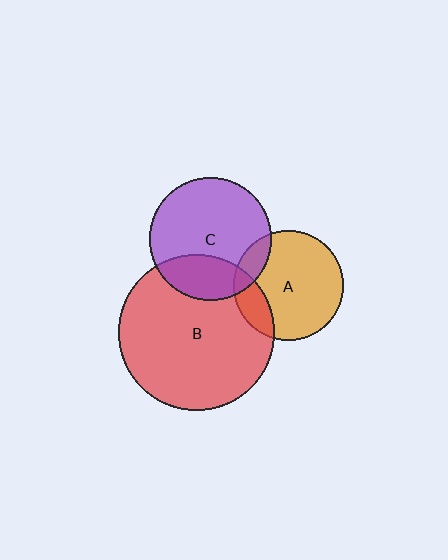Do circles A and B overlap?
Yes.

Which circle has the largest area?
Circle B (red).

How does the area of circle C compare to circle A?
Approximately 1.2 times.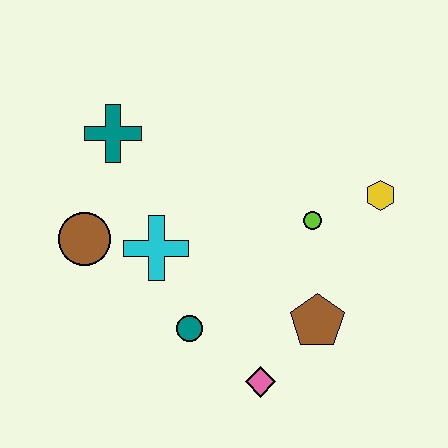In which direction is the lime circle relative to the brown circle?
The lime circle is to the right of the brown circle.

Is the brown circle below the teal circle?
No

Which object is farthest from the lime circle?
The brown circle is farthest from the lime circle.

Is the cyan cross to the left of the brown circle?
No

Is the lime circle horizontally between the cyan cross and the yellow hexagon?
Yes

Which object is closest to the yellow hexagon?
The lime circle is closest to the yellow hexagon.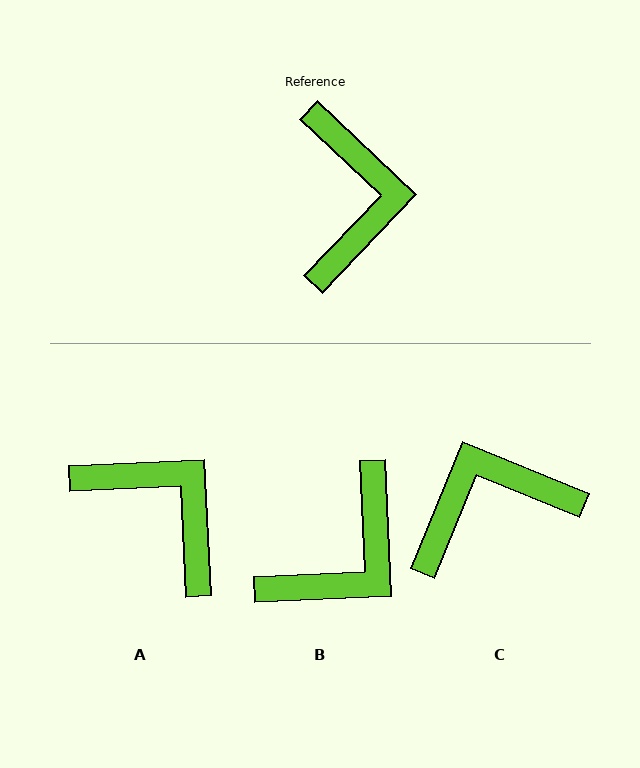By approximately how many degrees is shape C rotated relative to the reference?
Approximately 111 degrees counter-clockwise.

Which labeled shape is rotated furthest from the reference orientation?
C, about 111 degrees away.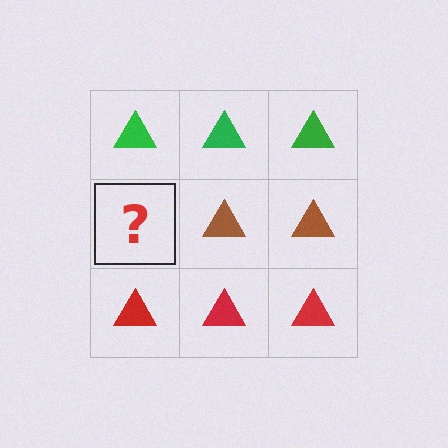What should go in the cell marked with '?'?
The missing cell should contain a brown triangle.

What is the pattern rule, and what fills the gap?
The rule is that each row has a consistent color. The gap should be filled with a brown triangle.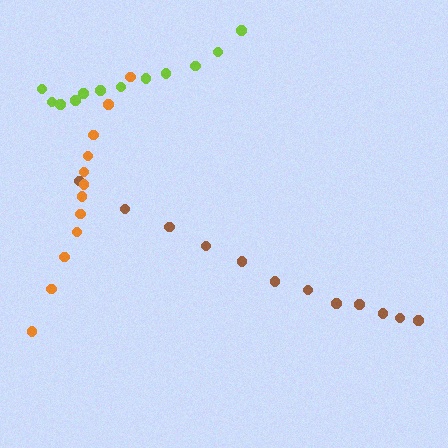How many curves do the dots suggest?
There are 3 distinct paths.